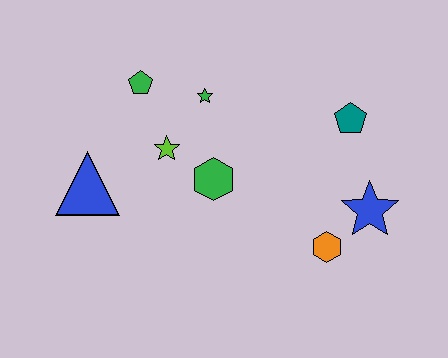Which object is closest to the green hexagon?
The lime star is closest to the green hexagon.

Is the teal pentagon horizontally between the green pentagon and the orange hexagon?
No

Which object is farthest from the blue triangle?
The blue star is farthest from the blue triangle.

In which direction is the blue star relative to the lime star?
The blue star is to the right of the lime star.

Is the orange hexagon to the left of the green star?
No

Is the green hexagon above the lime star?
No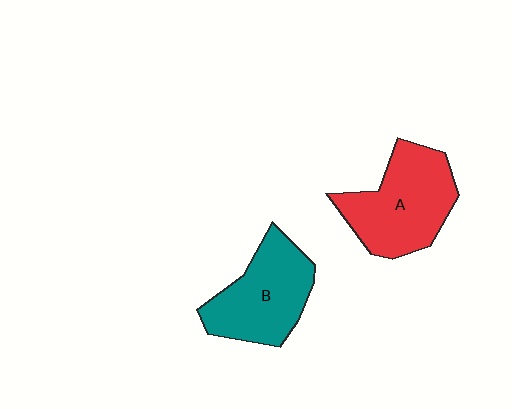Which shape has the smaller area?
Shape B (teal).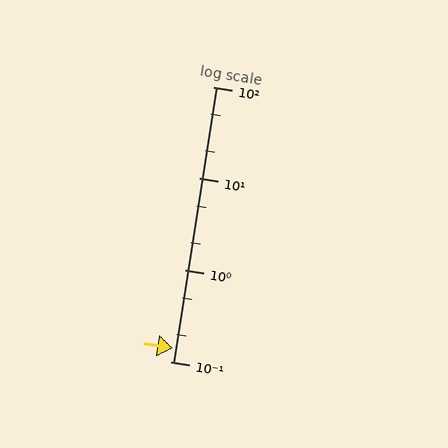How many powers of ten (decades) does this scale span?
The scale spans 3 decades, from 0.1 to 100.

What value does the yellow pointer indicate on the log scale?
The pointer indicates approximately 0.14.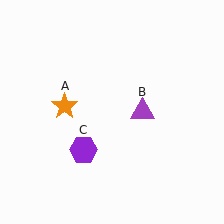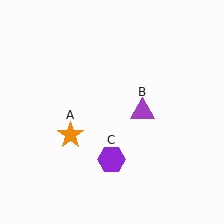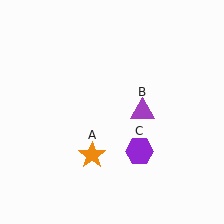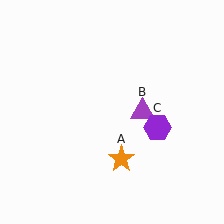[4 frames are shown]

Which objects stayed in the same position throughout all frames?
Purple triangle (object B) remained stationary.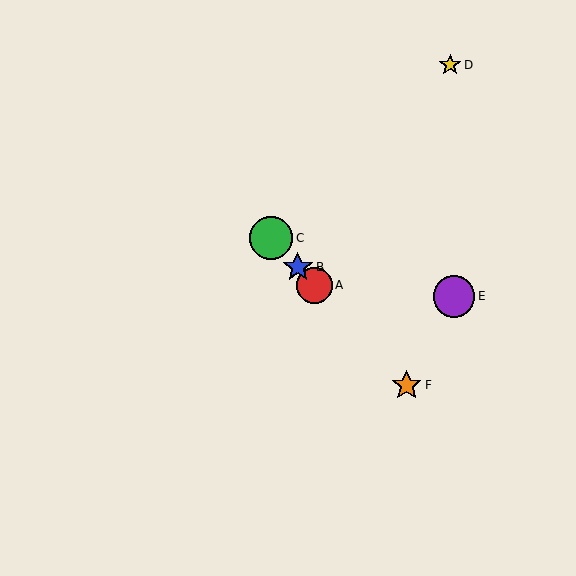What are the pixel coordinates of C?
Object C is at (271, 238).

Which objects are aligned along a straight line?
Objects A, B, C, F are aligned along a straight line.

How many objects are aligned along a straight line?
4 objects (A, B, C, F) are aligned along a straight line.